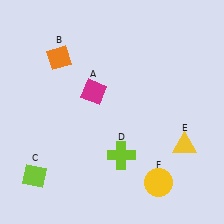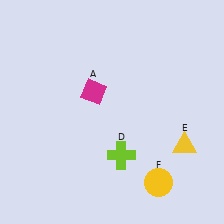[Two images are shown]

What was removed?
The lime diamond (C), the orange diamond (B) were removed in Image 2.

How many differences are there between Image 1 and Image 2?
There are 2 differences between the two images.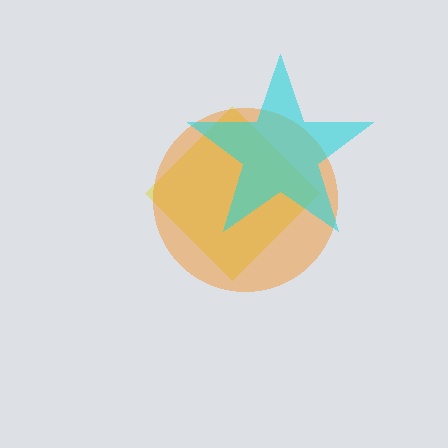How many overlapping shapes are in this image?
There are 3 overlapping shapes in the image.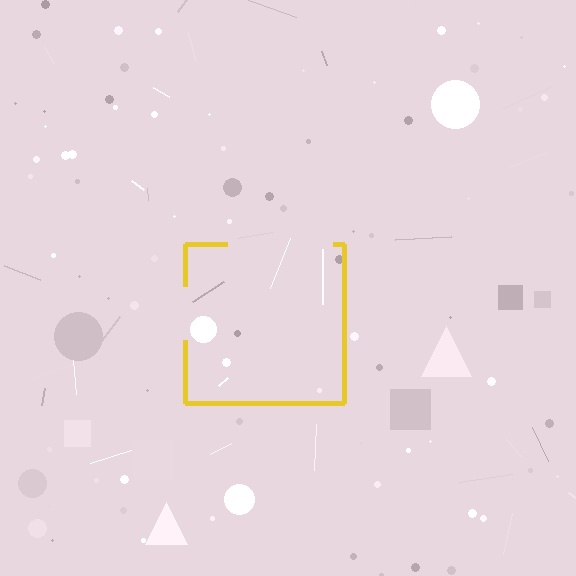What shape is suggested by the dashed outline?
The dashed outline suggests a square.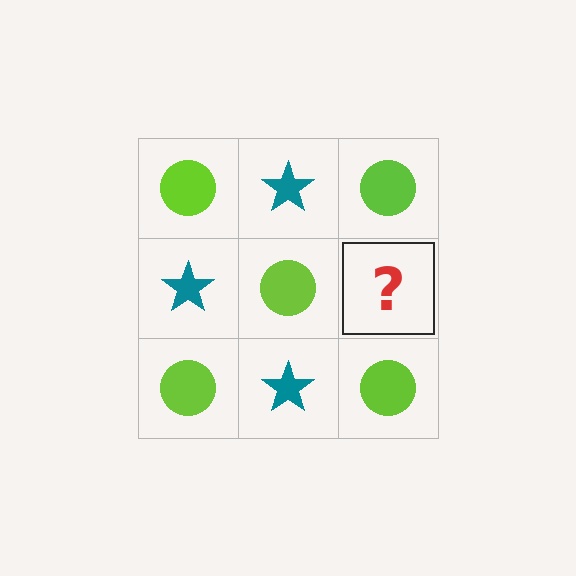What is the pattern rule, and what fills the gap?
The rule is that it alternates lime circle and teal star in a checkerboard pattern. The gap should be filled with a teal star.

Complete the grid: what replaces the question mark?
The question mark should be replaced with a teal star.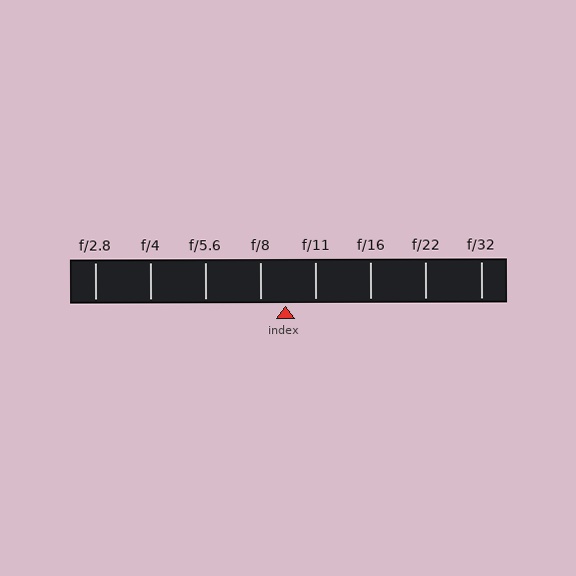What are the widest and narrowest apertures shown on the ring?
The widest aperture shown is f/2.8 and the narrowest is f/32.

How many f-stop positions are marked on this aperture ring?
There are 8 f-stop positions marked.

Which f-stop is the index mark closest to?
The index mark is closest to f/8.